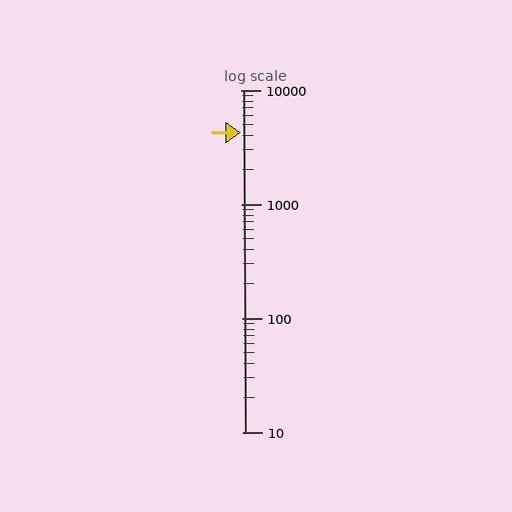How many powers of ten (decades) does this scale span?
The scale spans 3 decades, from 10 to 10000.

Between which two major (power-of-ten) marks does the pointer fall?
The pointer is between 1000 and 10000.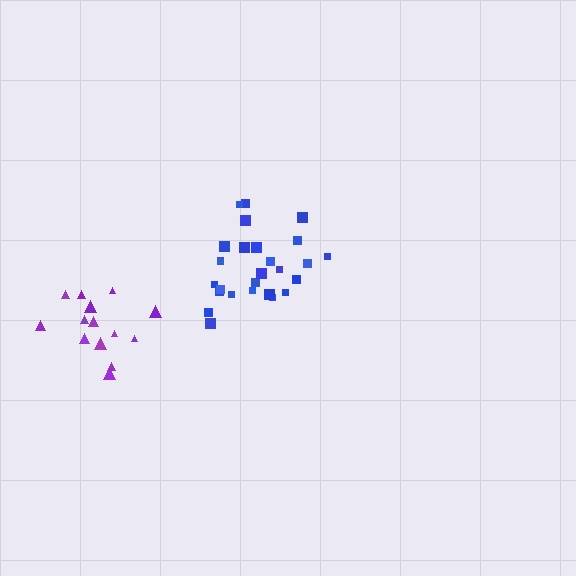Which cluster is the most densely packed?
Blue.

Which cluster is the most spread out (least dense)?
Purple.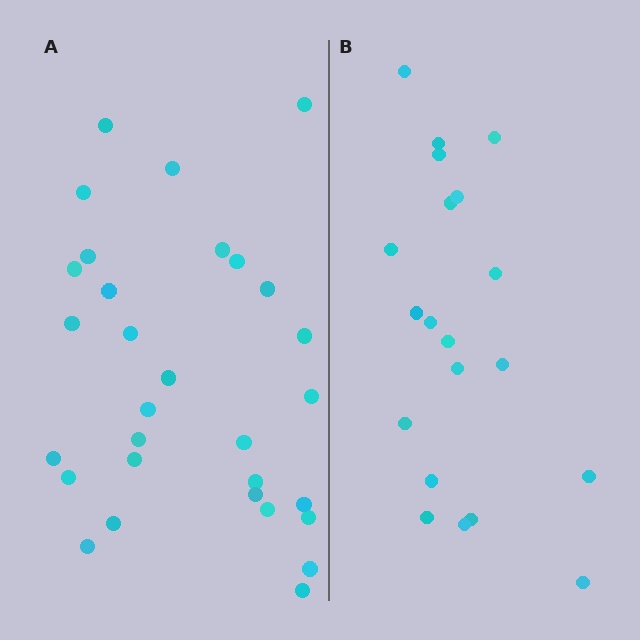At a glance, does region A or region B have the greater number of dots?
Region A (the left region) has more dots.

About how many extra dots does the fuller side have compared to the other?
Region A has roughly 10 or so more dots than region B.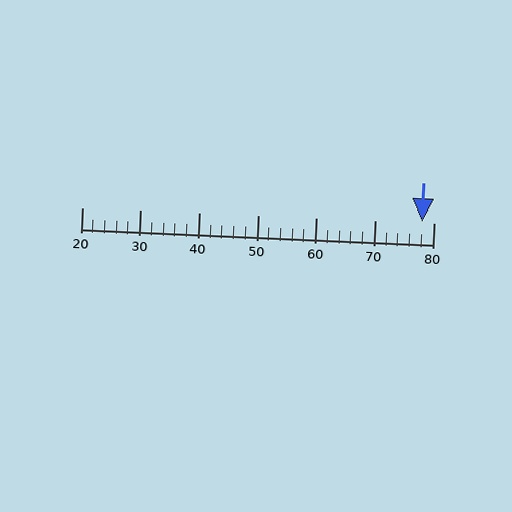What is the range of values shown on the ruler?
The ruler shows values from 20 to 80.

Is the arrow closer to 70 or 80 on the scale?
The arrow is closer to 80.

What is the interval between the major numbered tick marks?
The major tick marks are spaced 10 units apart.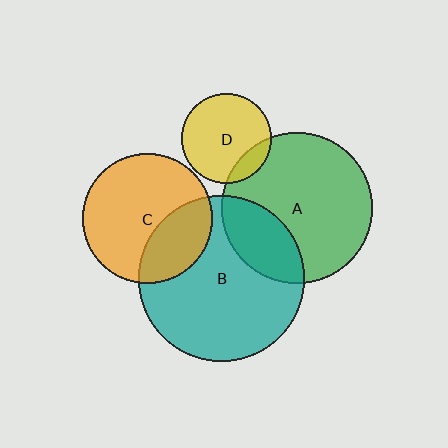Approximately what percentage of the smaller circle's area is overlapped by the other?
Approximately 25%.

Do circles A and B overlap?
Yes.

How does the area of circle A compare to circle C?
Approximately 1.3 times.